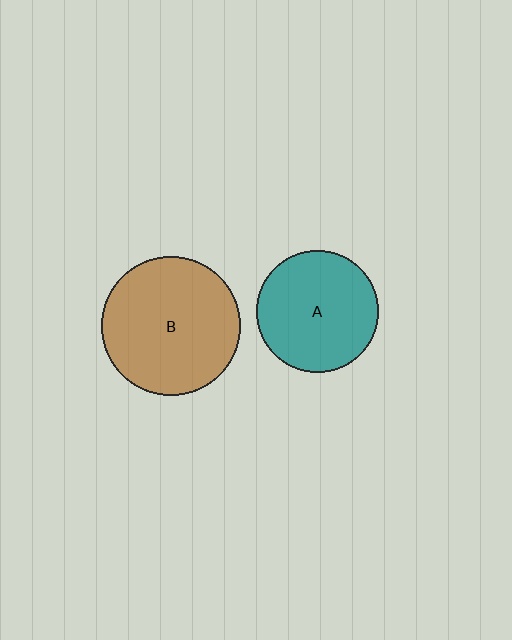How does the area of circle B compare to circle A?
Approximately 1.3 times.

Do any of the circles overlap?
No, none of the circles overlap.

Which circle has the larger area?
Circle B (brown).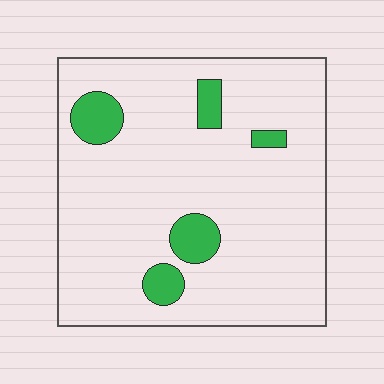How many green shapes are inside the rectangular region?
5.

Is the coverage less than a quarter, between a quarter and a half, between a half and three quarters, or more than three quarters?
Less than a quarter.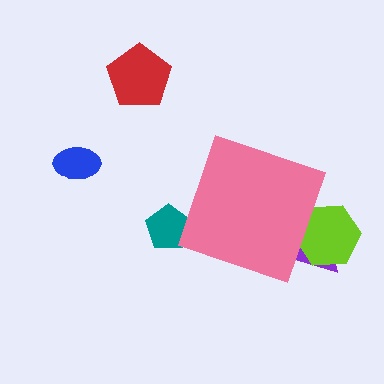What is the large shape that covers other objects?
A pink diamond.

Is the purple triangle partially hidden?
Yes, the purple triangle is partially hidden behind the pink diamond.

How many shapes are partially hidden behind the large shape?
3 shapes are partially hidden.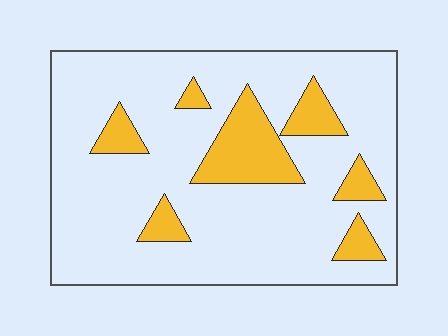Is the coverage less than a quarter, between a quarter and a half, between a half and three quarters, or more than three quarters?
Less than a quarter.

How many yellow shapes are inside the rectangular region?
7.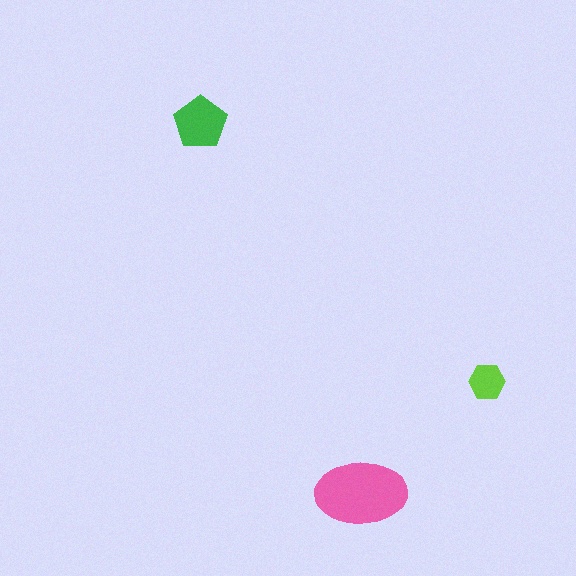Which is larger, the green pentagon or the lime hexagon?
The green pentagon.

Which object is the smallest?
The lime hexagon.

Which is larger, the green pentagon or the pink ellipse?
The pink ellipse.